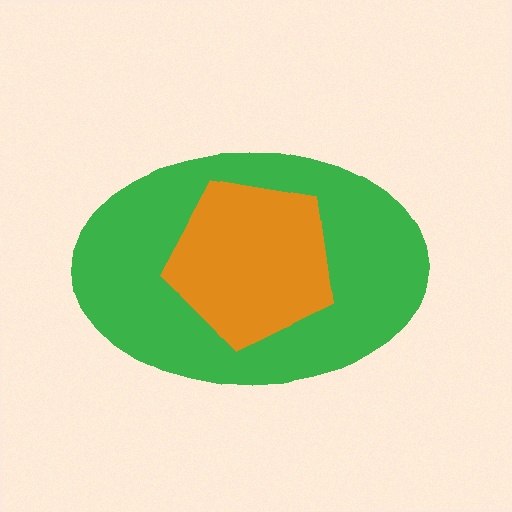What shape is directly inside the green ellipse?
The orange pentagon.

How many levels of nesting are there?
2.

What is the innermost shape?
The orange pentagon.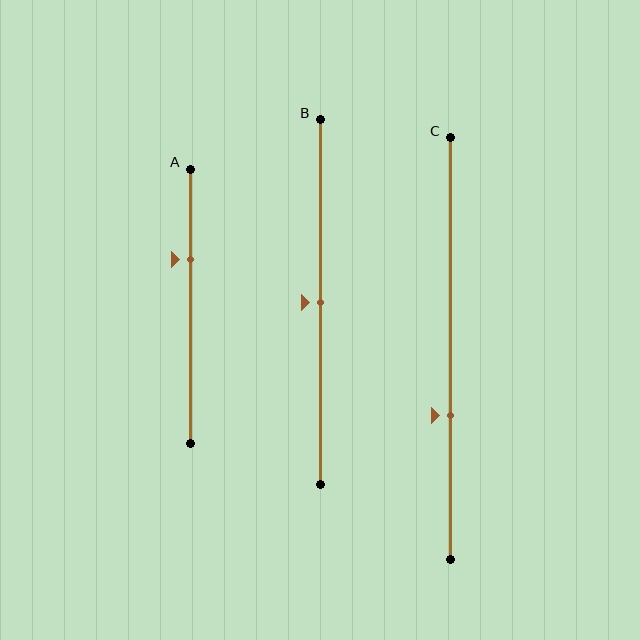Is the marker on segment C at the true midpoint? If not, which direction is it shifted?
No, the marker on segment C is shifted downward by about 16% of the segment length.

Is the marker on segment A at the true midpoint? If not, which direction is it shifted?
No, the marker on segment A is shifted upward by about 17% of the segment length.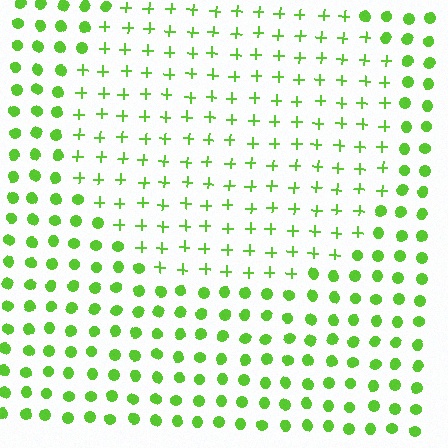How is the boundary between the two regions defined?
The boundary is defined by a change in element shape: plus signs inside vs. circles outside. All elements share the same color and spacing.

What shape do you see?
I see a circle.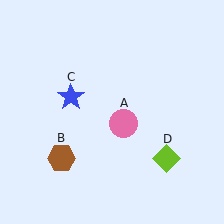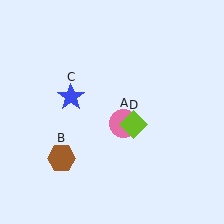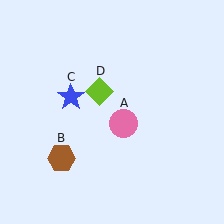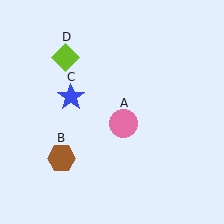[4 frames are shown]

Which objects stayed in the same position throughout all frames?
Pink circle (object A) and brown hexagon (object B) and blue star (object C) remained stationary.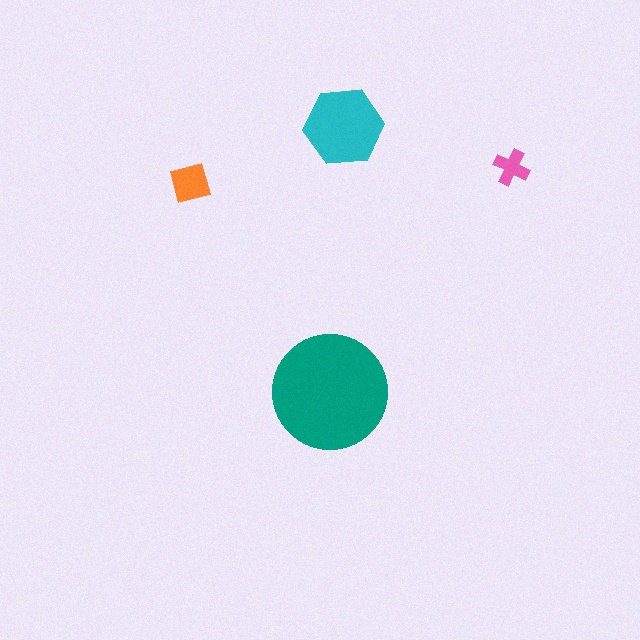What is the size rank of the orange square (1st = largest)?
3rd.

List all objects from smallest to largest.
The pink cross, the orange square, the cyan hexagon, the teal circle.